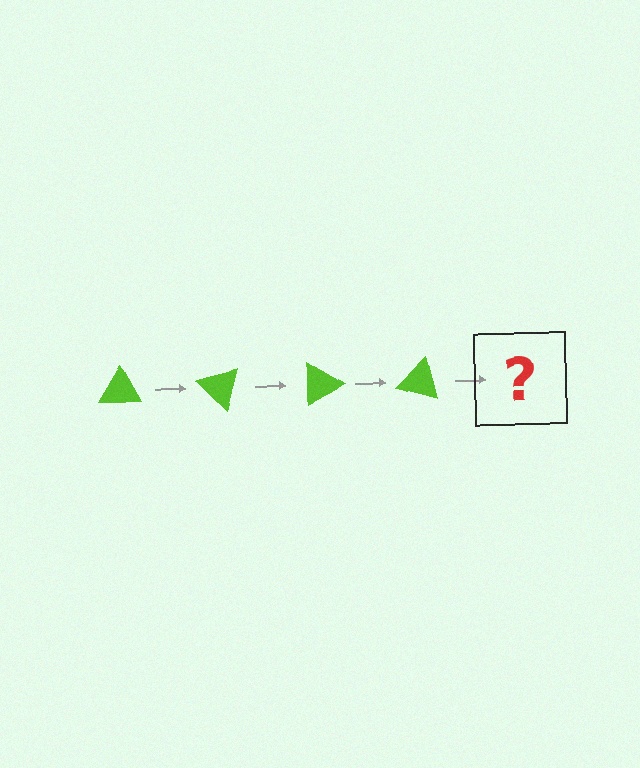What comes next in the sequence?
The next element should be a lime triangle rotated 180 degrees.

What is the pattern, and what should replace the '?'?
The pattern is that the triangle rotates 45 degrees each step. The '?' should be a lime triangle rotated 180 degrees.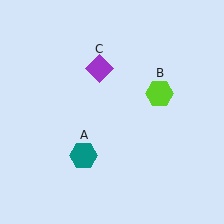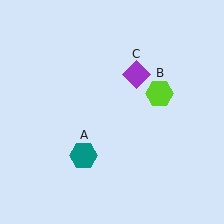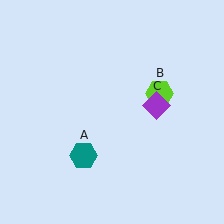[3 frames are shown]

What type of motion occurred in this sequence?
The purple diamond (object C) rotated clockwise around the center of the scene.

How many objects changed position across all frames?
1 object changed position: purple diamond (object C).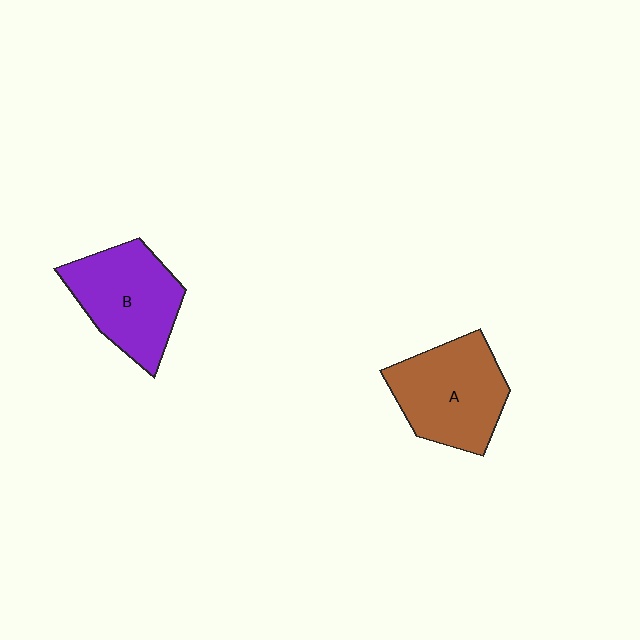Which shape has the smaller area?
Shape B (purple).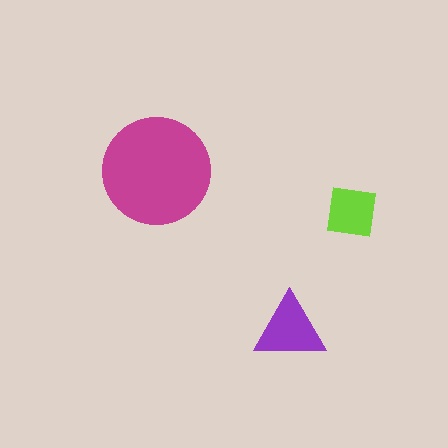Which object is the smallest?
The lime square.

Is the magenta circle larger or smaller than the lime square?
Larger.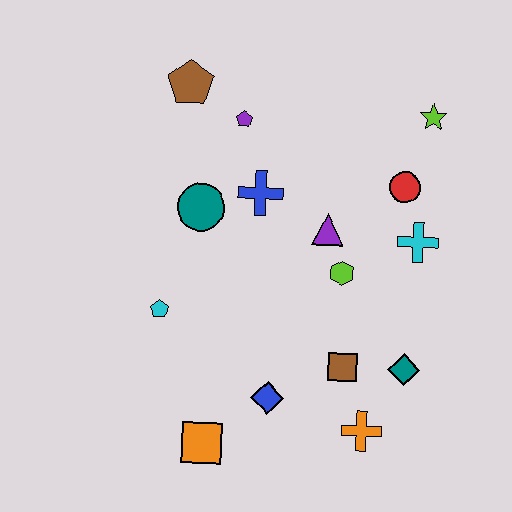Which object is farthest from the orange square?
The lime star is farthest from the orange square.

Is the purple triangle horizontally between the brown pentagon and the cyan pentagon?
No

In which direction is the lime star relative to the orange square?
The lime star is above the orange square.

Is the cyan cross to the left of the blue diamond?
No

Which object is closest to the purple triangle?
The lime hexagon is closest to the purple triangle.